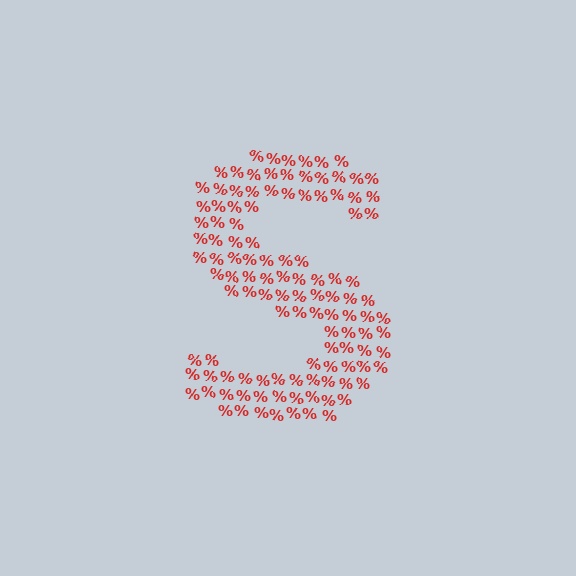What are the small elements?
The small elements are percent signs.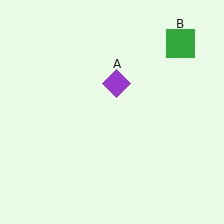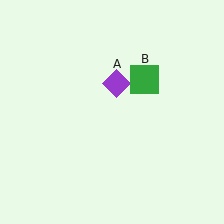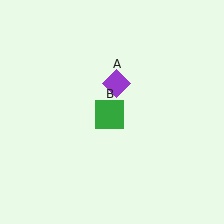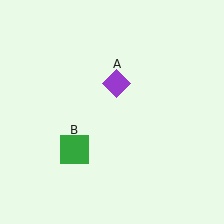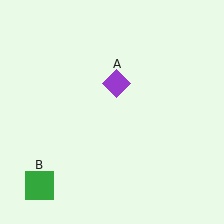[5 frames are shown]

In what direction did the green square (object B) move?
The green square (object B) moved down and to the left.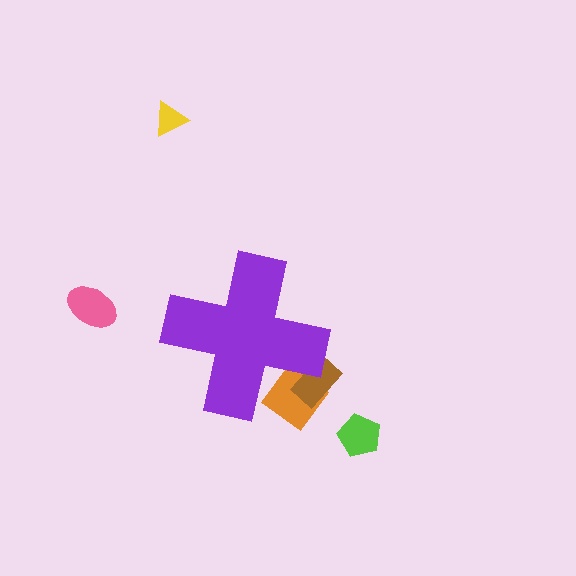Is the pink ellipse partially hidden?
No, the pink ellipse is fully visible.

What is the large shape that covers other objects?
A purple cross.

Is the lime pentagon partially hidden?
No, the lime pentagon is fully visible.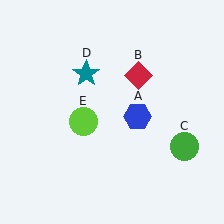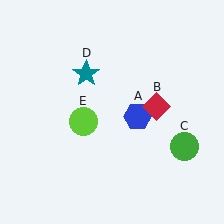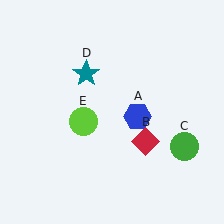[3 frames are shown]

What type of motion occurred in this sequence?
The red diamond (object B) rotated clockwise around the center of the scene.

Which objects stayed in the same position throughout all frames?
Blue hexagon (object A) and green circle (object C) and teal star (object D) and lime circle (object E) remained stationary.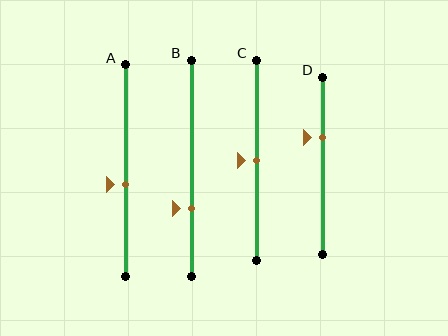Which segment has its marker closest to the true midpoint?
Segment C has its marker closest to the true midpoint.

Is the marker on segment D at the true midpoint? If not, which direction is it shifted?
No, the marker on segment D is shifted upward by about 16% of the segment length.